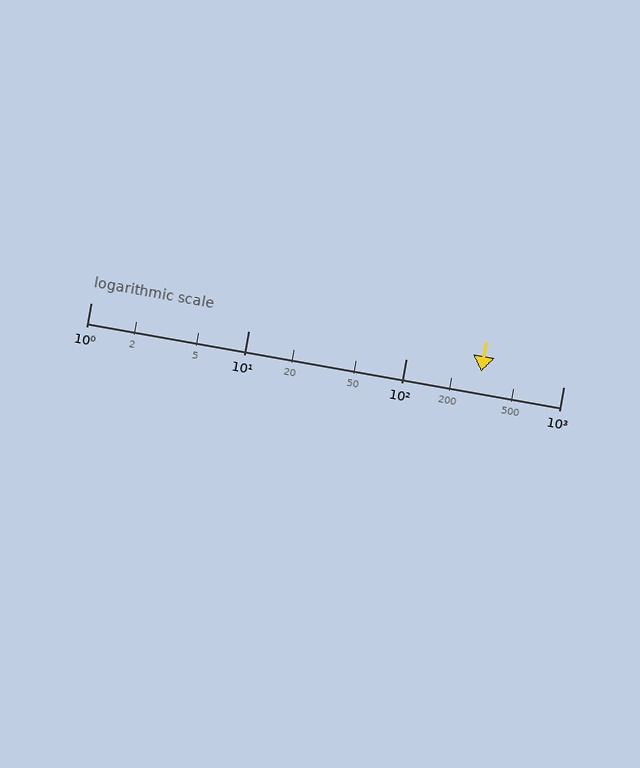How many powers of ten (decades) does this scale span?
The scale spans 3 decades, from 1 to 1000.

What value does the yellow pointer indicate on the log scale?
The pointer indicates approximately 300.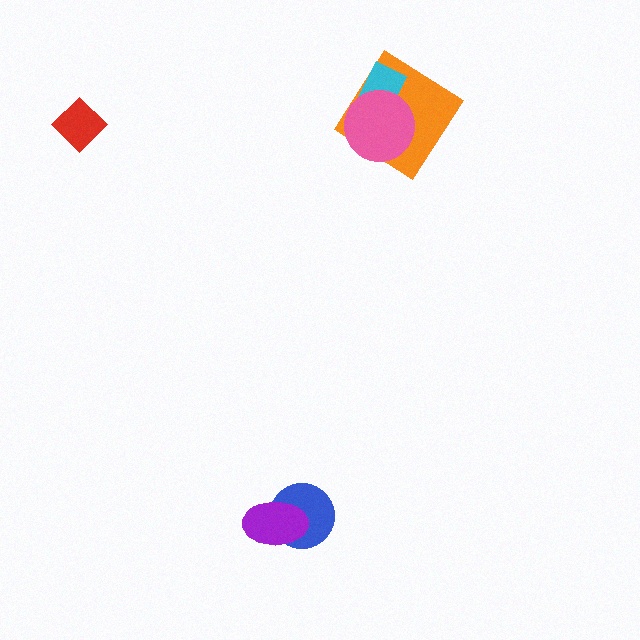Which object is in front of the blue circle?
The purple ellipse is in front of the blue circle.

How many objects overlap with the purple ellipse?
1 object overlaps with the purple ellipse.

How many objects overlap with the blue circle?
1 object overlaps with the blue circle.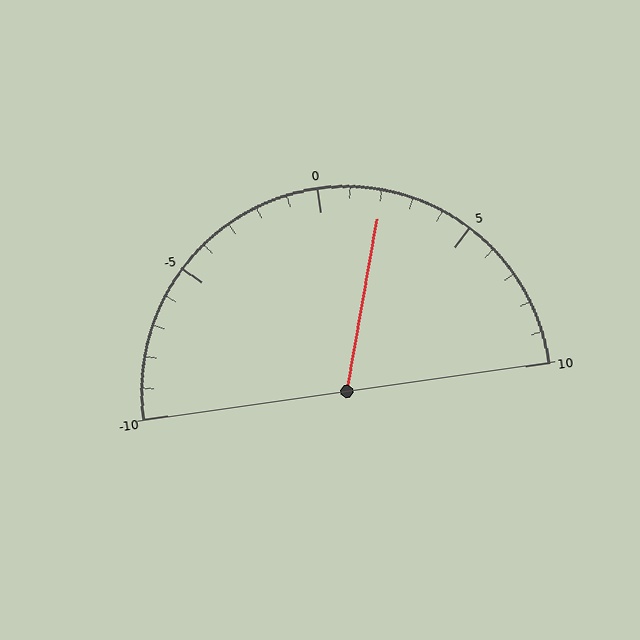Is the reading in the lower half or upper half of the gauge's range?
The reading is in the upper half of the range (-10 to 10).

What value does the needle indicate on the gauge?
The needle indicates approximately 2.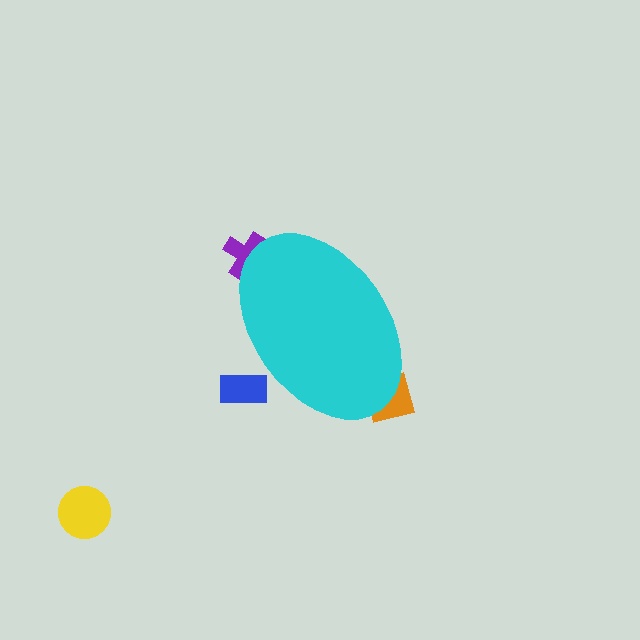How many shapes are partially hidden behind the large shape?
3 shapes are partially hidden.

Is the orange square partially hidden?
Yes, the orange square is partially hidden behind the cyan ellipse.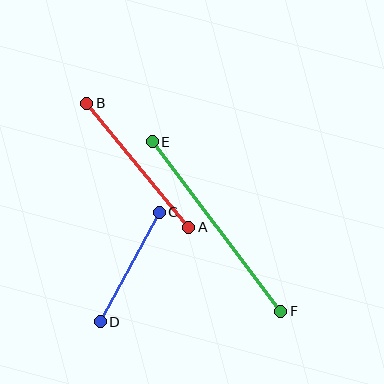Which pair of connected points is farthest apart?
Points E and F are farthest apart.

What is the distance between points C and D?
The distance is approximately 125 pixels.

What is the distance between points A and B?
The distance is approximately 161 pixels.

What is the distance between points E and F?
The distance is approximately 213 pixels.